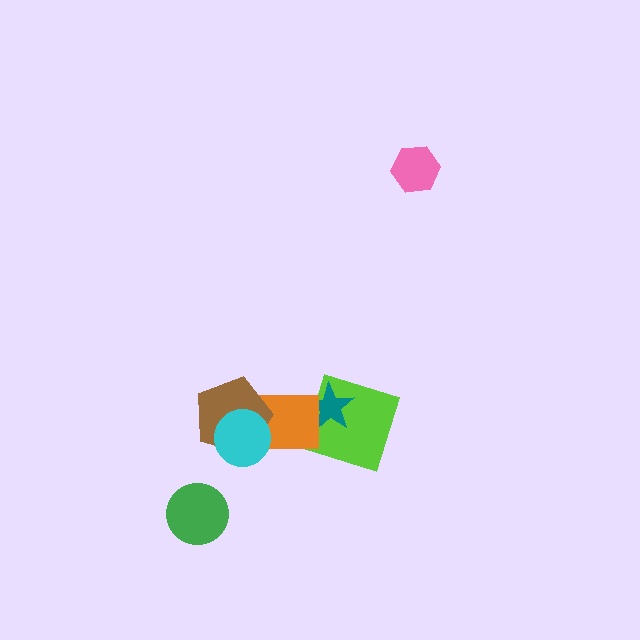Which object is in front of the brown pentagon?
The cyan circle is in front of the brown pentagon.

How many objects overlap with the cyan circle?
2 objects overlap with the cyan circle.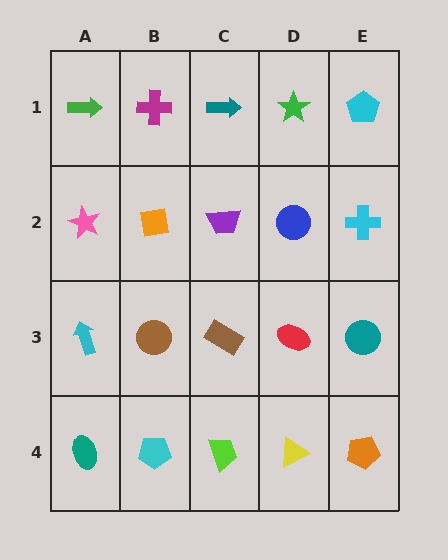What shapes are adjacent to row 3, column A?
A pink star (row 2, column A), a teal ellipse (row 4, column A), a brown circle (row 3, column B).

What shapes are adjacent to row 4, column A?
A cyan arrow (row 3, column A), a cyan pentagon (row 4, column B).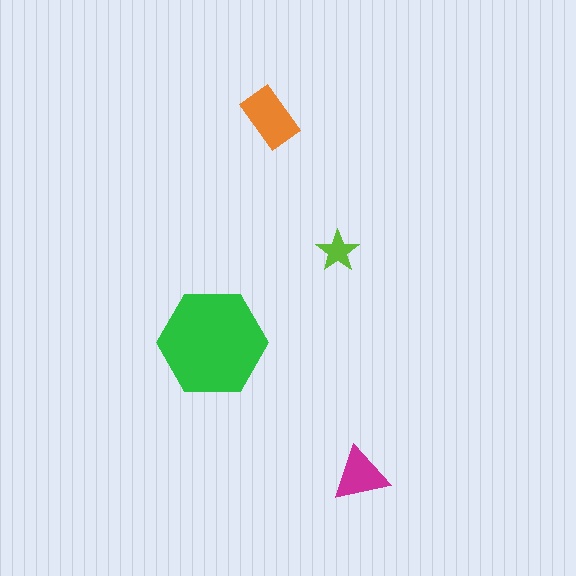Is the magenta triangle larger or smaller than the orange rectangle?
Smaller.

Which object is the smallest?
The lime star.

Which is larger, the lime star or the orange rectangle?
The orange rectangle.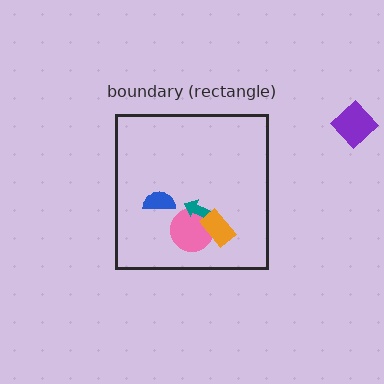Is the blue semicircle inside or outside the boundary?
Inside.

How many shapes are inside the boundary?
4 inside, 1 outside.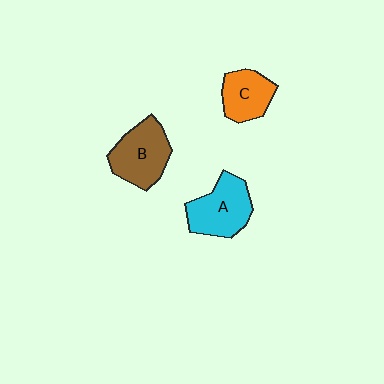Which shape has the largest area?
Shape B (brown).